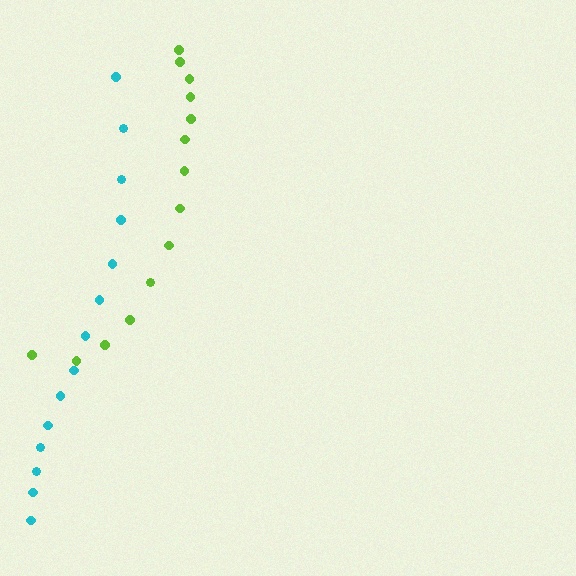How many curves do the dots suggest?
There are 2 distinct paths.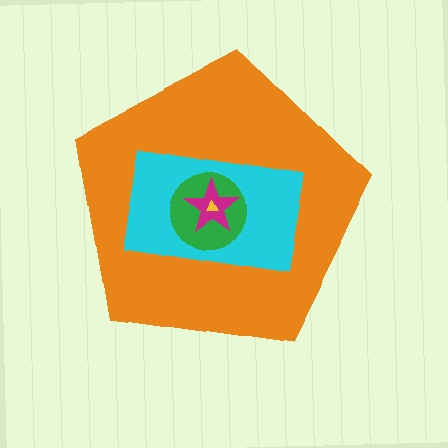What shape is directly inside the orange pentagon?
The cyan rectangle.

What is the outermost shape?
The orange pentagon.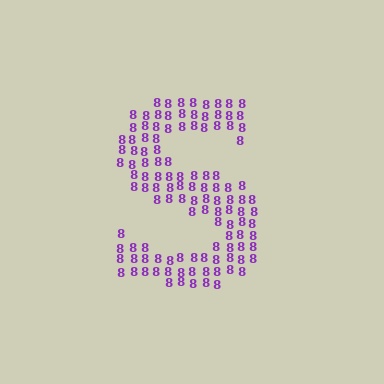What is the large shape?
The large shape is the letter S.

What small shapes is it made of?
It is made of small digit 8's.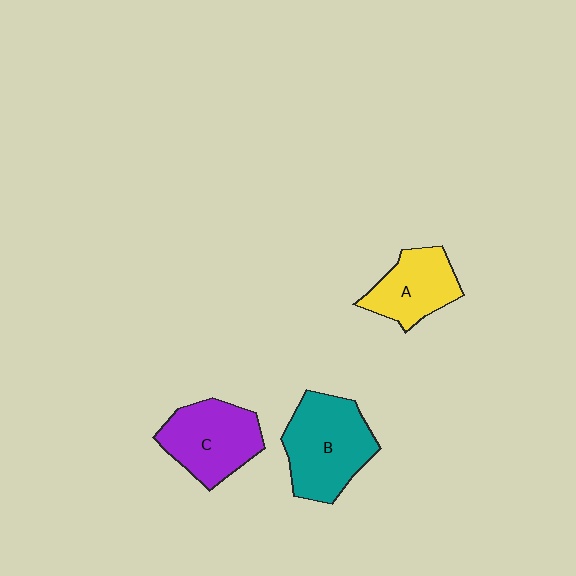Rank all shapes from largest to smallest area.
From largest to smallest: B (teal), C (purple), A (yellow).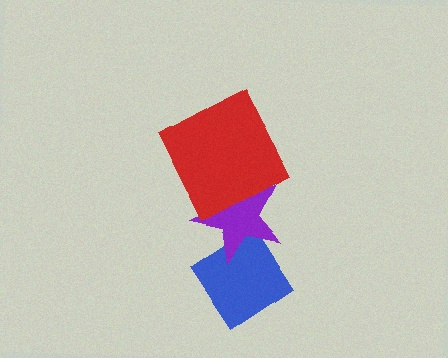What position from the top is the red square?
The red square is 1st from the top.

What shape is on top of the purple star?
The red square is on top of the purple star.